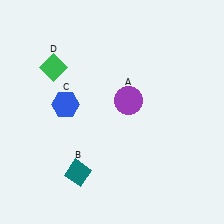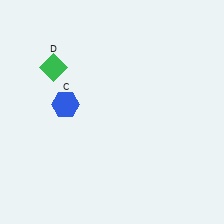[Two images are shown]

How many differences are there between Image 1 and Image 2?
There are 2 differences between the two images.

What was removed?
The purple circle (A), the teal diamond (B) were removed in Image 2.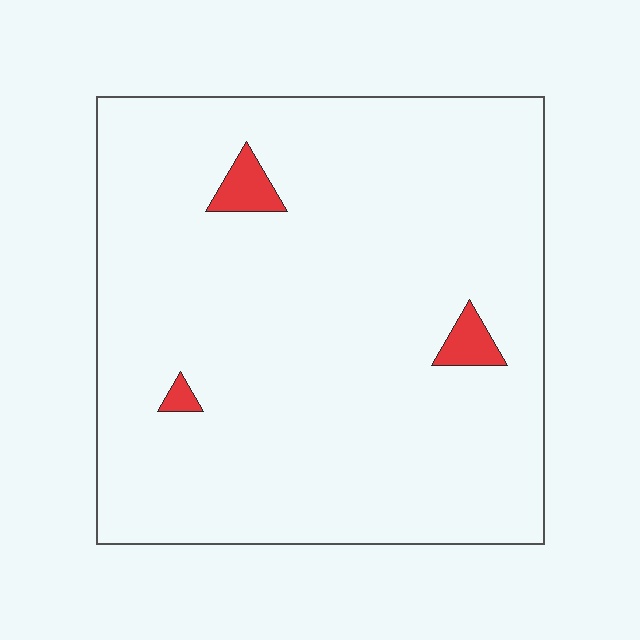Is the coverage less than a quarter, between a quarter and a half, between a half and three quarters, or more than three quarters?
Less than a quarter.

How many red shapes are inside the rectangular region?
3.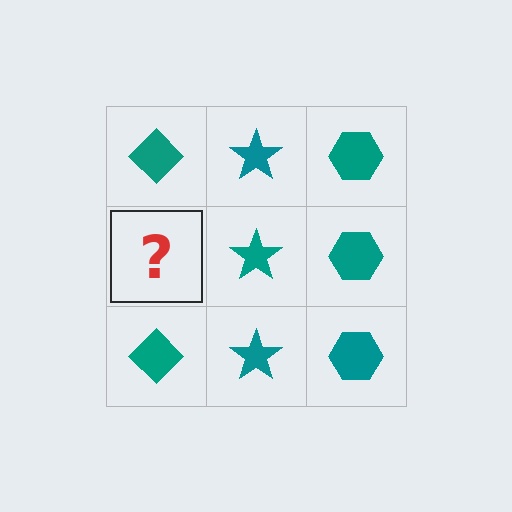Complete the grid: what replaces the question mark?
The question mark should be replaced with a teal diamond.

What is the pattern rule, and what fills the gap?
The rule is that each column has a consistent shape. The gap should be filled with a teal diamond.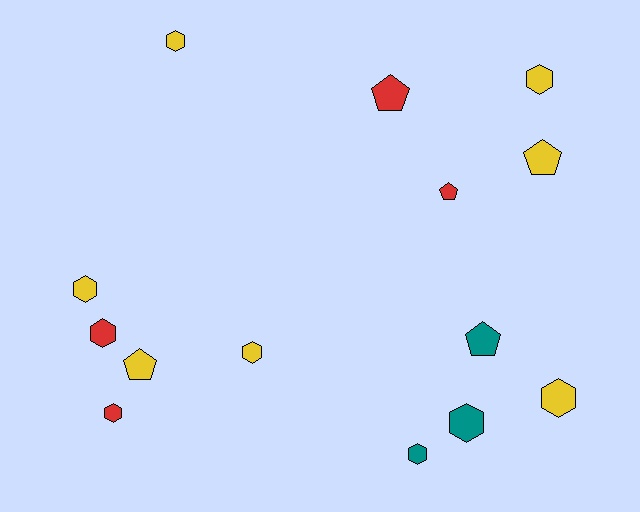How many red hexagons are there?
There are 2 red hexagons.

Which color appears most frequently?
Yellow, with 7 objects.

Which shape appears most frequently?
Hexagon, with 9 objects.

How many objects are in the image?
There are 14 objects.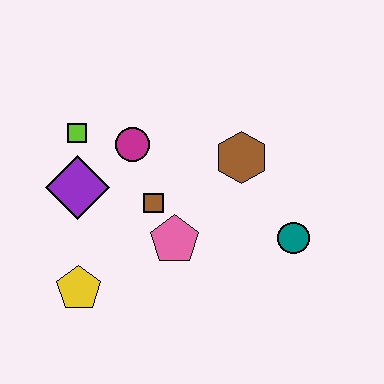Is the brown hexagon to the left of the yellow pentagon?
No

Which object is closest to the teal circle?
The brown hexagon is closest to the teal circle.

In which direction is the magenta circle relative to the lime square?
The magenta circle is to the right of the lime square.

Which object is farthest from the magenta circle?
The teal circle is farthest from the magenta circle.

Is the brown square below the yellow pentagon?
No